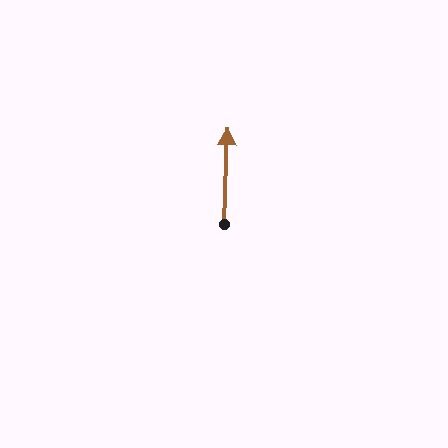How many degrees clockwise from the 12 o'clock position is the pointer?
Approximately 2 degrees.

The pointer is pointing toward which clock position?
Roughly 12 o'clock.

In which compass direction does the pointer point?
North.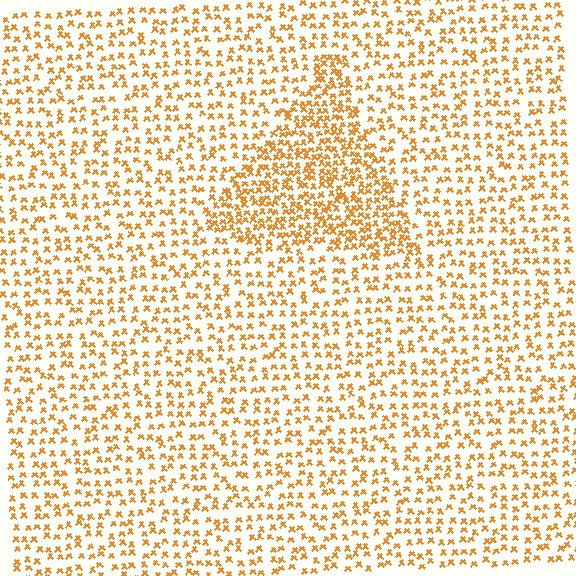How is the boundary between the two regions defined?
The boundary is defined by a change in element density (approximately 1.9x ratio). All elements are the same color, size, and shape.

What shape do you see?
I see a triangle.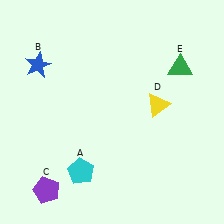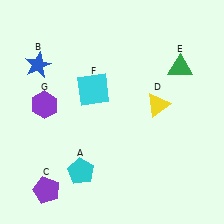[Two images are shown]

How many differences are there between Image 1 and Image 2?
There are 2 differences between the two images.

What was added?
A cyan square (F), a purple hexagon (G) were added in Image 2.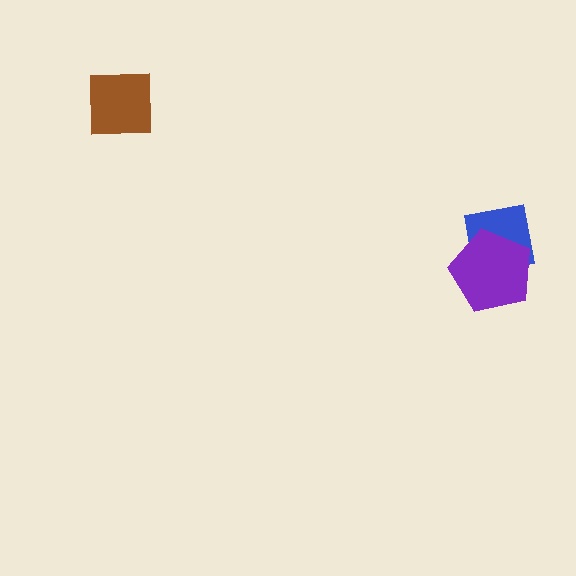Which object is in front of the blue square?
The purple pentagon is in front of the blue square.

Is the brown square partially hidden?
No, no other shape covers it.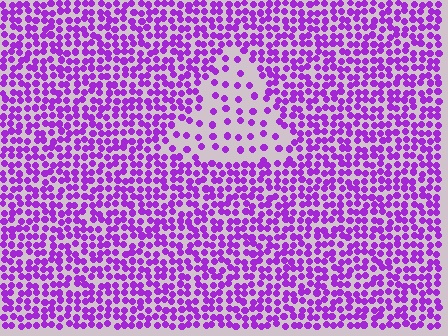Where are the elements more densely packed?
The elements are more densely packed outside the triangle boundary.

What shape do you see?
I see a triangle.